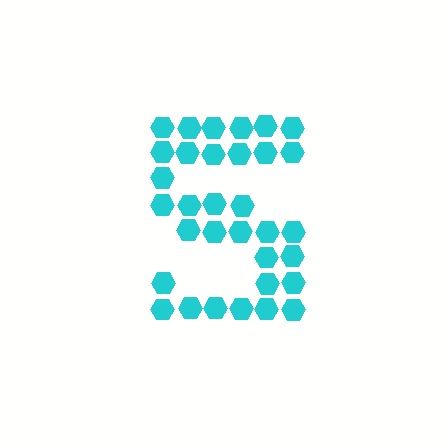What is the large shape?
The large shape is the letter S.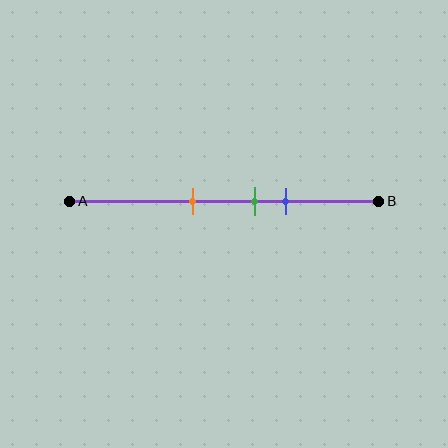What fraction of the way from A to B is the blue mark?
The blue mark is approximately 70% (0.7) of the way from A to B.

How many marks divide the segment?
There are 3 marks dividing the segment.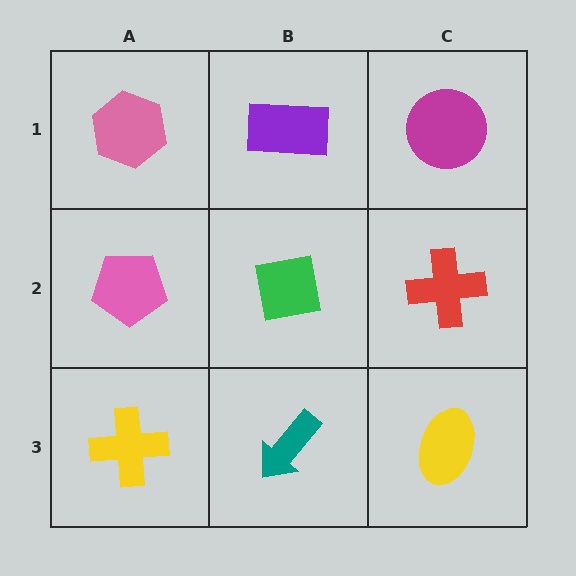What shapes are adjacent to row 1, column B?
A green square (row 2, column B), a pink hexagon (row 1, column A), a magenta circle (row 1, column C).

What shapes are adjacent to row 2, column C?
A magenta circle (row 1, column C), a yellow ellipse (row 3, column C), a green square (row 2, column B).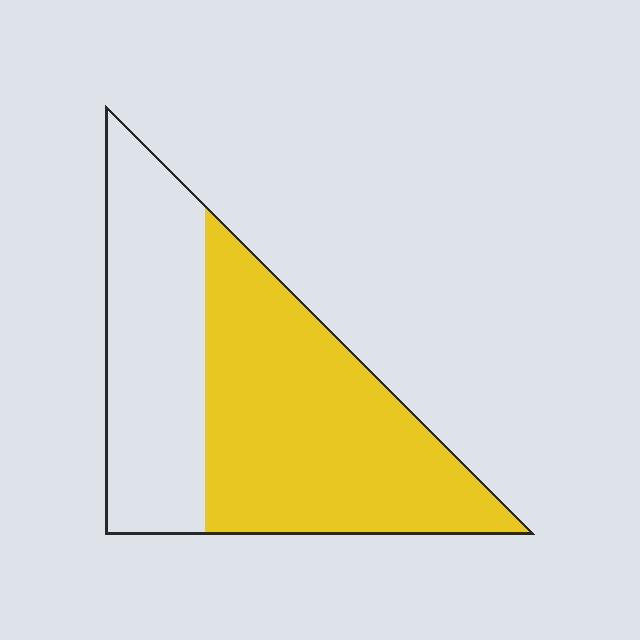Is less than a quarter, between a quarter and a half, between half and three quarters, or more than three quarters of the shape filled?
Between half and three quarters.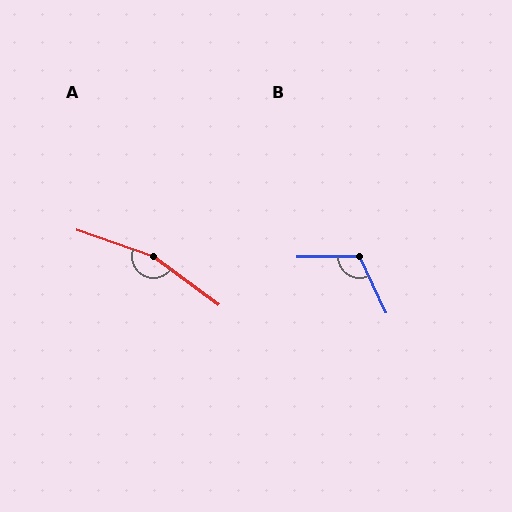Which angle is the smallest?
B, at approximately 114 degrees.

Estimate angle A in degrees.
Approximately 162 degrees.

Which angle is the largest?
A, at approximately 162 degrees.